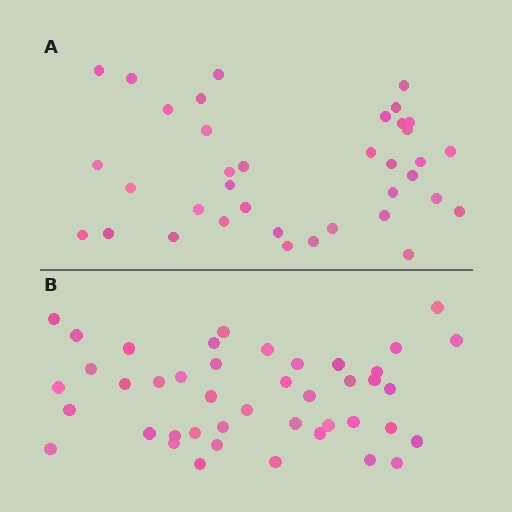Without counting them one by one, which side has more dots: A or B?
Region B (the bottom region) has more dots.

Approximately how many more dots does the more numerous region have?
Region B has about 6 more dots than region A.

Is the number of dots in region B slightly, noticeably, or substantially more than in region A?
Region B has only slightly more — the two regions are fairly close. The ratio is roughly 1.2 to 1.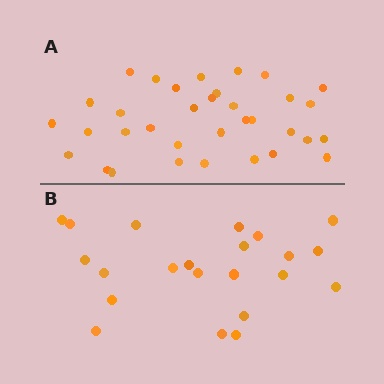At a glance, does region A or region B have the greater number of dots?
Region A (the top region) has more dots.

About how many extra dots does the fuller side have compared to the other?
Region A has roughly 12 or so more dots than region B.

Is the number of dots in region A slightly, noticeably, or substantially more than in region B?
Region A has substantially more. The ratio is roughly 1.5 to 1.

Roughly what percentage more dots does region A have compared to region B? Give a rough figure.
About 55% more.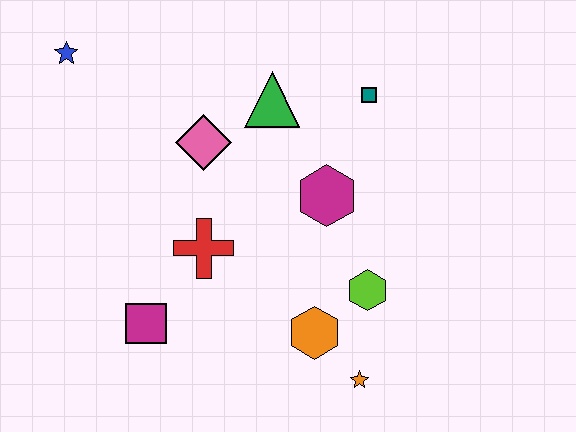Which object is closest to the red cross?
The magenta square is closest to the red cross.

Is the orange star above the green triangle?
No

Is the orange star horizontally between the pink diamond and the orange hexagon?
No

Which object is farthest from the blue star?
The orange star is farthest from the blue star.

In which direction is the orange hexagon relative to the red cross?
The orange hexagon is to the right of the red cross.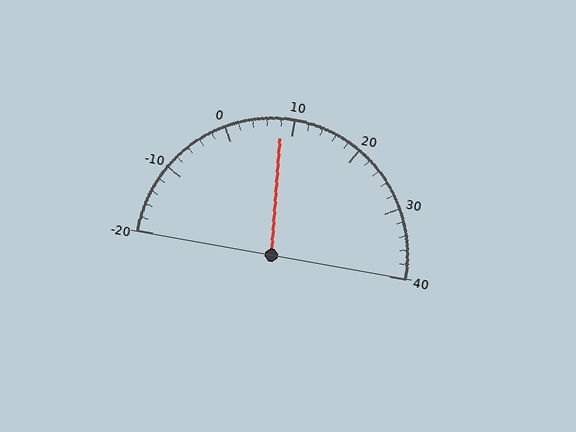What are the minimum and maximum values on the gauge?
The gauge ranges from -20 to 40.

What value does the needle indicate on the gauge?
The needle indicates approximately 8.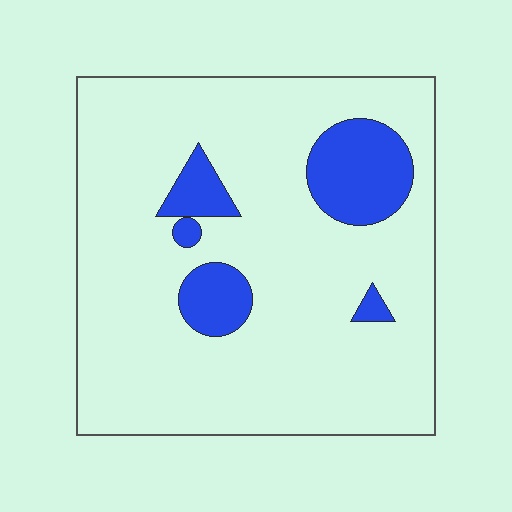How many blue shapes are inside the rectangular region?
5.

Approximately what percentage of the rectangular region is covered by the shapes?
Approximately 15%.